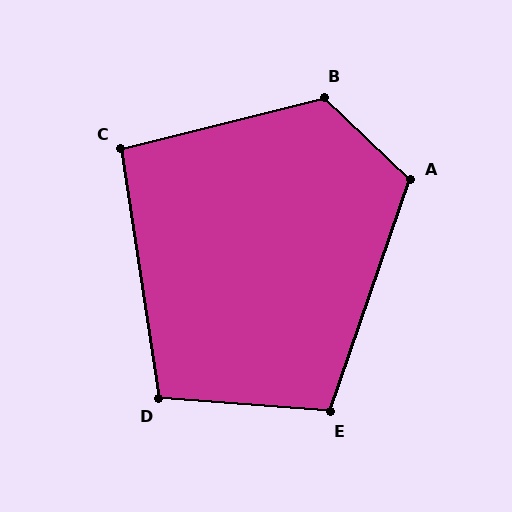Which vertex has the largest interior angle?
B, at approximately 122 degrees.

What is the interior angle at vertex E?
Approximately 105 degrees (obtuse).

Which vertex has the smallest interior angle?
C, at approximately 95 degrees.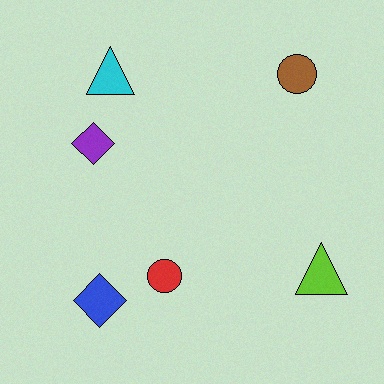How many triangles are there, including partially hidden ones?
There are 2 triangles.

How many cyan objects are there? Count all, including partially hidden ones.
There is 1 cyan object.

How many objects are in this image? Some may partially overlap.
There are 6 objects.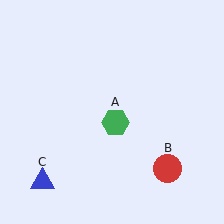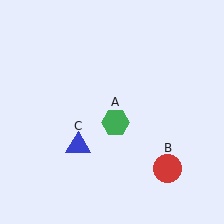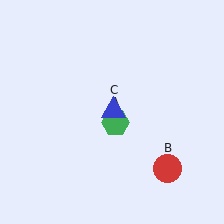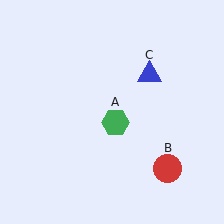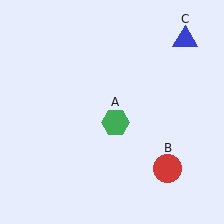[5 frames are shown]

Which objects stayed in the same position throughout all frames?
Green hexagon (object A) and red circle (object B) remained stationary.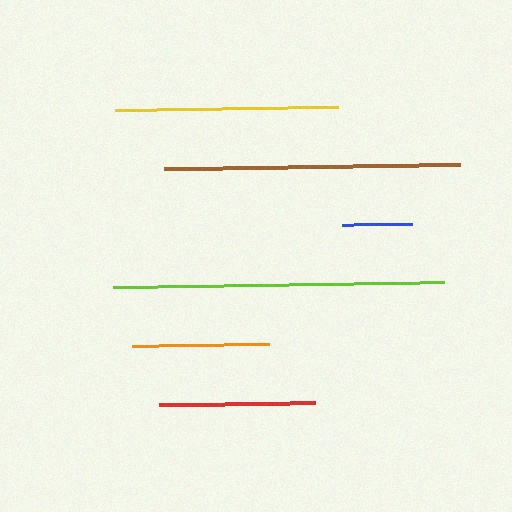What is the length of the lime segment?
The lime segment is approximately 331 pixels long.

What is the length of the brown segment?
The brown segment is approximately 296 pixels long.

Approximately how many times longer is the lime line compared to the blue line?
The lime line is approximately 4.7 times the length of the blue line.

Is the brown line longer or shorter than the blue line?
The brown line is longer than the blue line.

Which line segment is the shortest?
The blue line is the shortest at approximately 70 pixels.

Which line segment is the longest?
The lime line is the longest at approximately 331 pixels.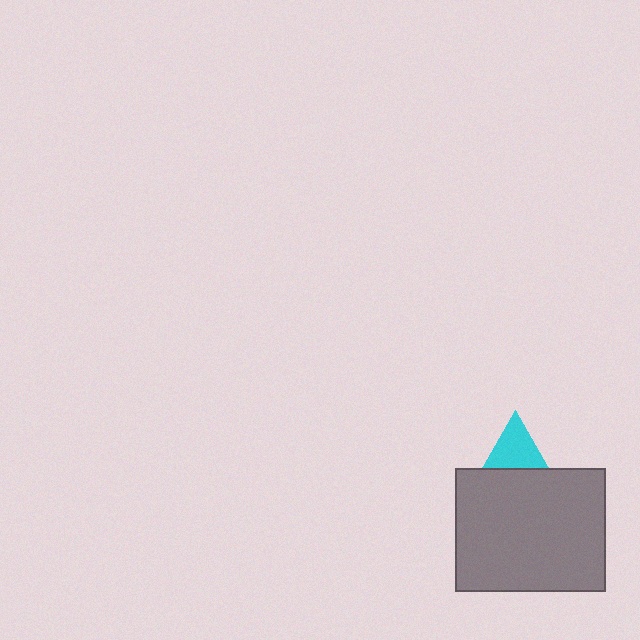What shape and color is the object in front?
The object in front is a gray rectangle.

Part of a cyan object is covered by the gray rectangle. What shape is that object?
It is a triangle.